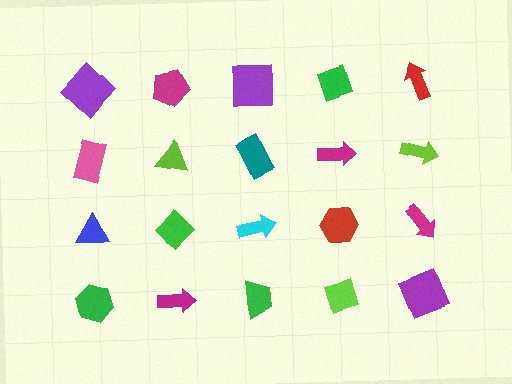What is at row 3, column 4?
A red hexagon.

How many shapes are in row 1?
5 shapes.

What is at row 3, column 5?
A magenta arrow.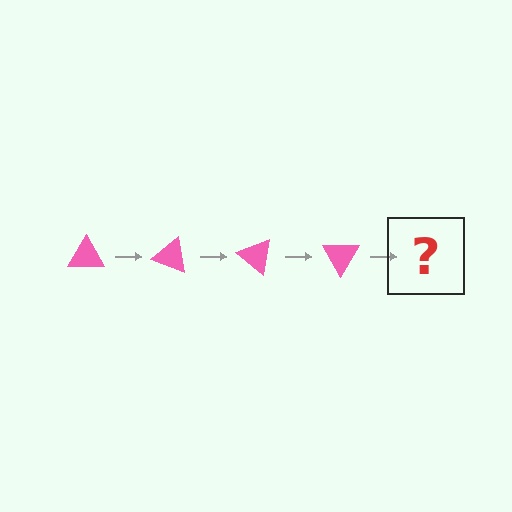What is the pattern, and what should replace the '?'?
The pattern is that the triangle rotates 20 degrees each step. The '?' should be a pink triangle rotated 80 degrees.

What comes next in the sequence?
The next element should be a pink triangle rotated 80 degrees.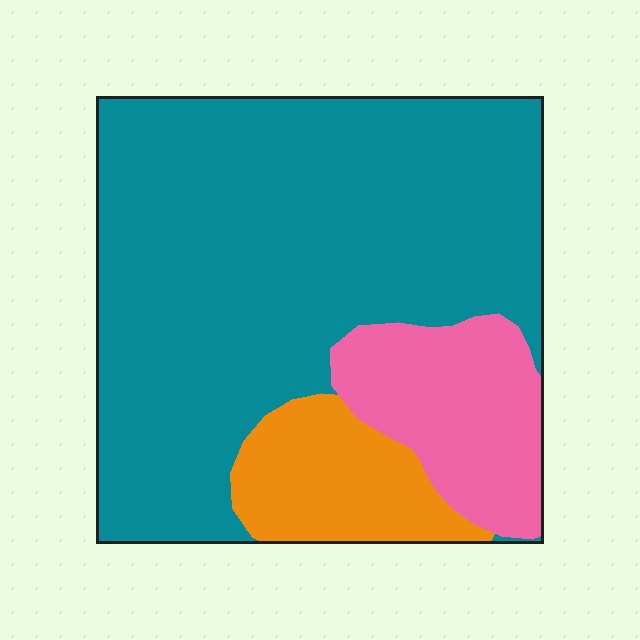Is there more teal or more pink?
Teal.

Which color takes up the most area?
Teal, at roughly 70%.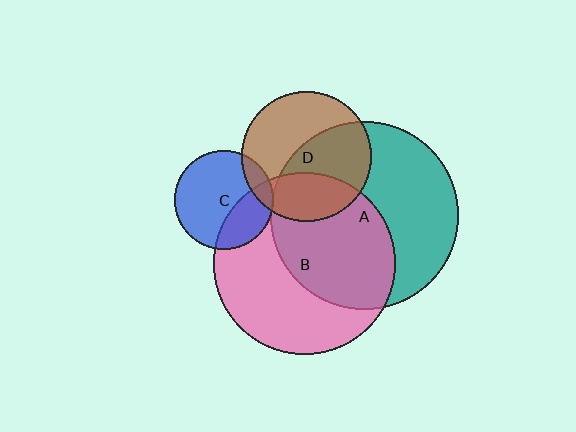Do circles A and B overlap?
Yes.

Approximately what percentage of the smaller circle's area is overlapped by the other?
Approximately 50%.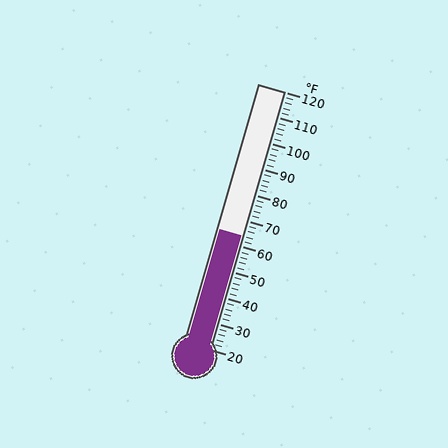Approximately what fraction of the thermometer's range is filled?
The thermometer is filled to approximately 45% of its range.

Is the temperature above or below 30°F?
The temperature is above 30°F.